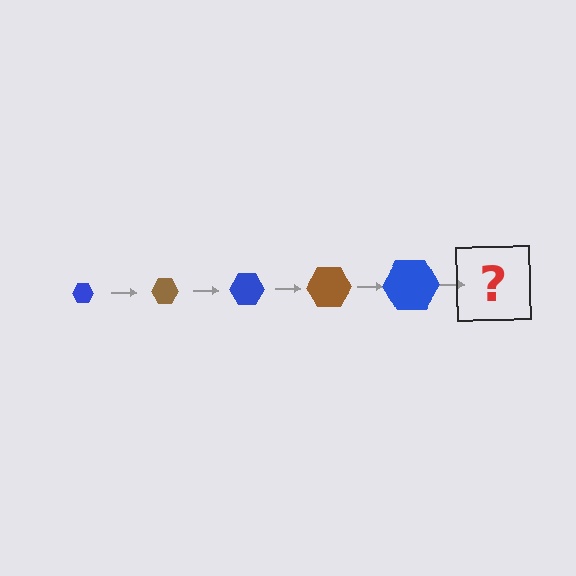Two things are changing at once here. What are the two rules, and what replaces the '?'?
The two rules are that the hexagon grows larger each step and the color cycles through blue and brown. The '?' should be a brown hexagon, larger than the previous one.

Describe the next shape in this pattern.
It should be a brown hexagon, larger than the previous one.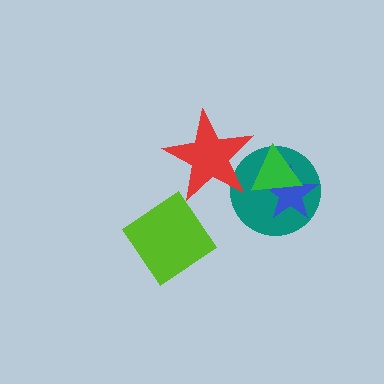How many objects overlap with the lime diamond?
0 objects overlap with the lime diamond.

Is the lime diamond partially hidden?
No, no other shape covers it.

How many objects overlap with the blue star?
2 objects overlap with the blue star.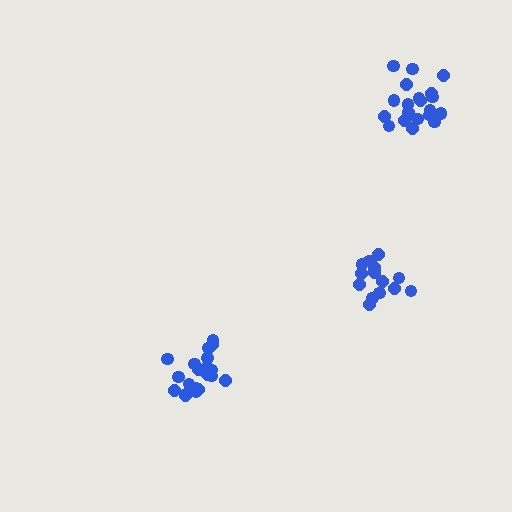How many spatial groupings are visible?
There are 3 spatial groupings.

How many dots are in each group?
Group 1: 20 dots, Group 2: 14 dots, Group 3: 20 dots (54 total).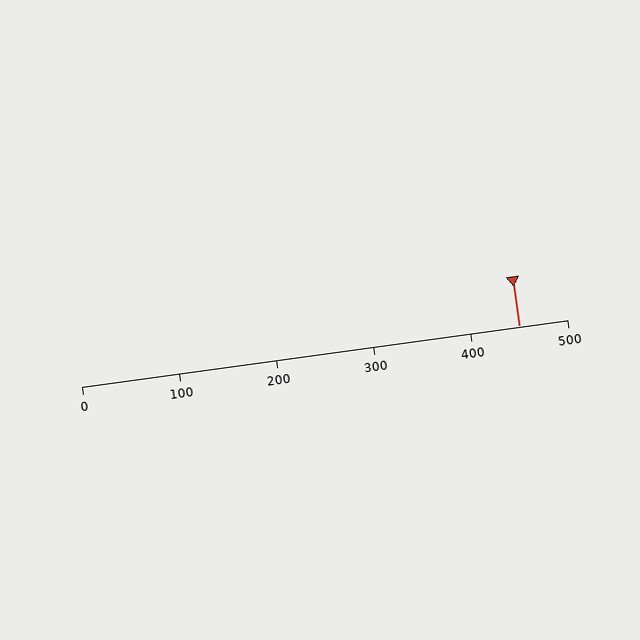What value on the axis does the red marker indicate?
The marker indicates approximately 450.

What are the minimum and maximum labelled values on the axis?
The axis runs from 0 to 500.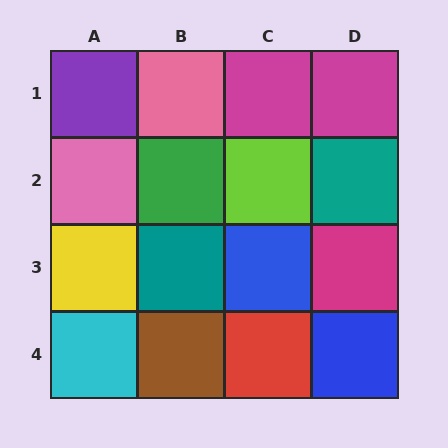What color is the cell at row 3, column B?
Teal.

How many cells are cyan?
1 cell is cyan.